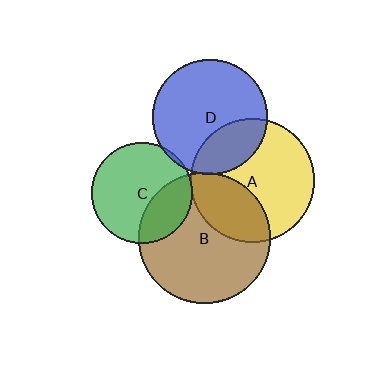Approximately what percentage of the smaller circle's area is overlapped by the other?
Approximately 5%.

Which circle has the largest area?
Circle B (brown).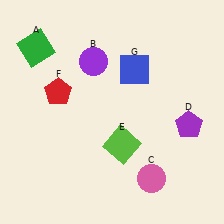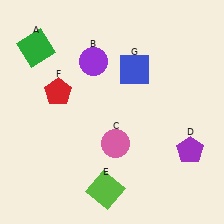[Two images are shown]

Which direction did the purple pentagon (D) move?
The purple pentagon (D) moved down.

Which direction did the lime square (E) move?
The lime square (E) moved down.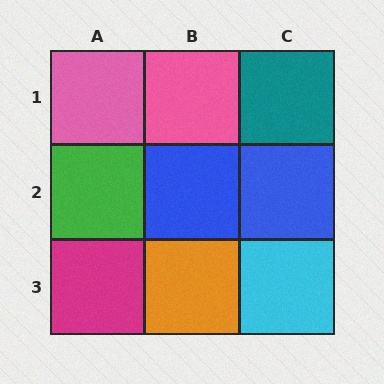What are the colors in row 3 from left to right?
Magenta, orange, cyan.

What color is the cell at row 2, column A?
Green.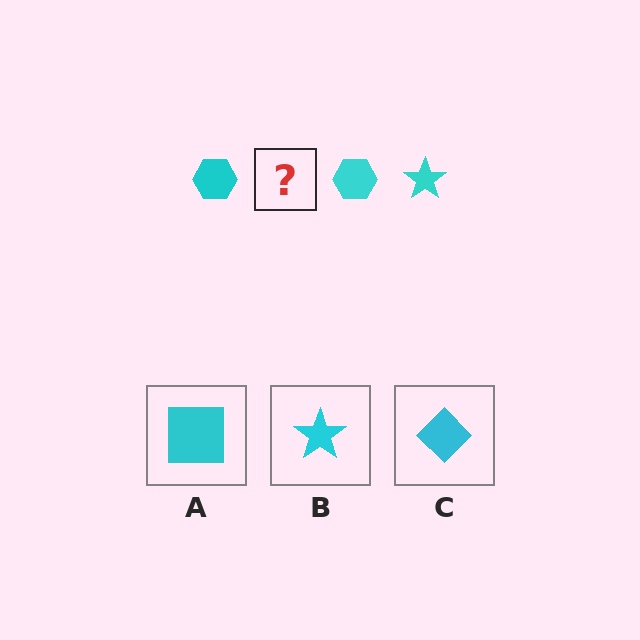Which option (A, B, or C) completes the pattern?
B.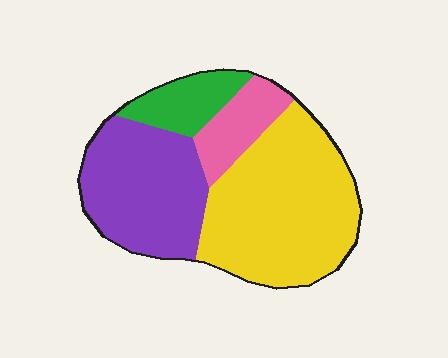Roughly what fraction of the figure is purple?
Purple takes up between a quarter and a half of the figure.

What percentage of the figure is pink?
Pink covers around 10% of the figure.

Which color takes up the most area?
Yellow, at roughly 45%.